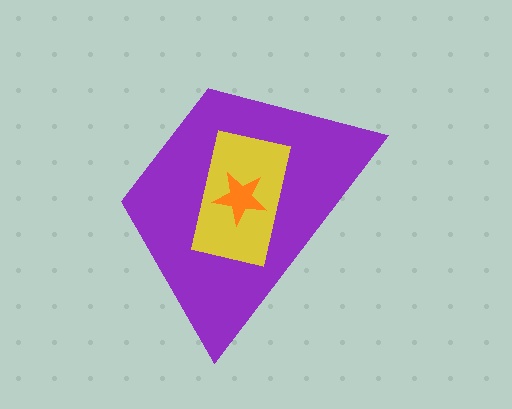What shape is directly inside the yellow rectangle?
The orange star.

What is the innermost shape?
The orange star.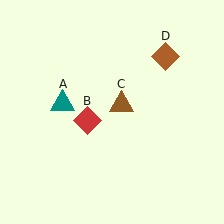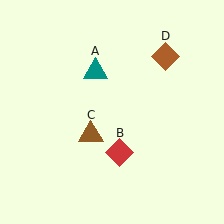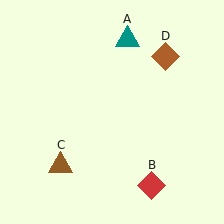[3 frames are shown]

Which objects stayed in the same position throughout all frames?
Brown diamond (object D) remained stationary.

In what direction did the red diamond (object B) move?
The red diamond (object B) moved down and to the right.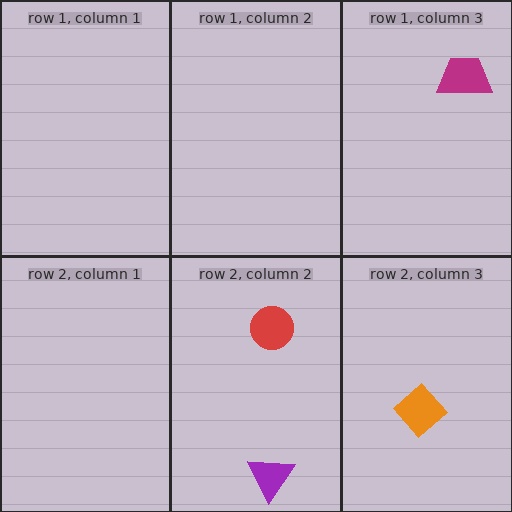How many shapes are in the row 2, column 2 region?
2.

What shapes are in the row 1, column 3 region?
The magenta trapezoid.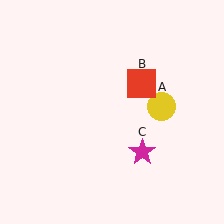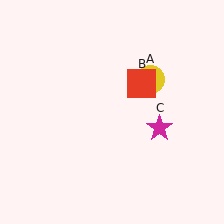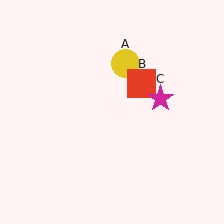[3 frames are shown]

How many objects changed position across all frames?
2 objects changed position: yellow circle (object A), magenta star (object C).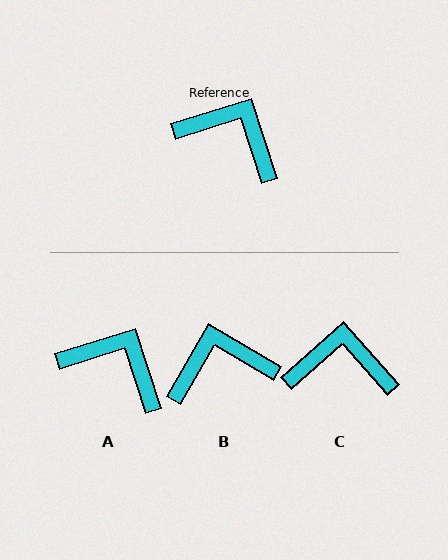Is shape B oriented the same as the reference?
No, it is off by about 42 degrees.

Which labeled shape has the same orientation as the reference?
A.